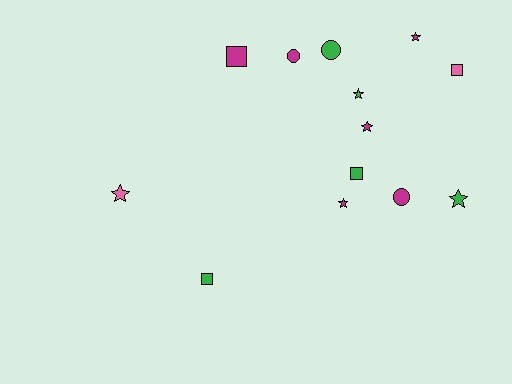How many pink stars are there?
There is 1 pink star.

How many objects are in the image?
There are 13 objects.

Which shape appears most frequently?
Star, with 6 objects.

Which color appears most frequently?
Magenta, with 6 objects.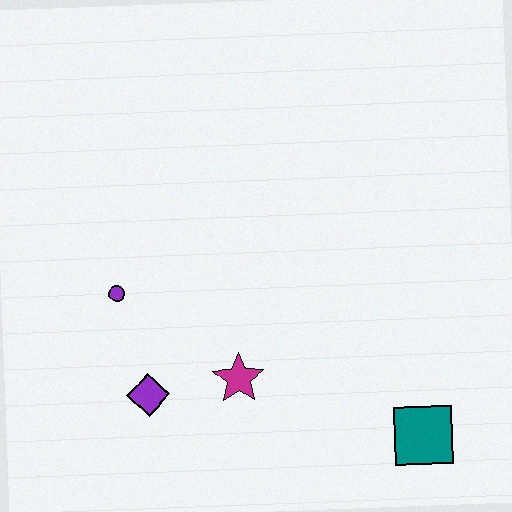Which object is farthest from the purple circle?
The teal square is farthest from the purple circle.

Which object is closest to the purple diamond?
The magenta star is closest to the purple diamond.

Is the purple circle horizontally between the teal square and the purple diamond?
No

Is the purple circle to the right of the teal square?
No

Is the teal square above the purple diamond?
No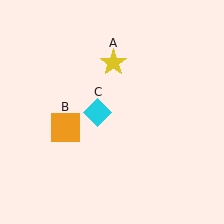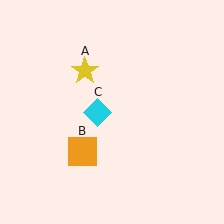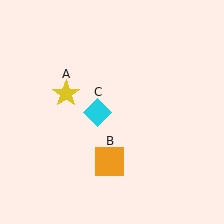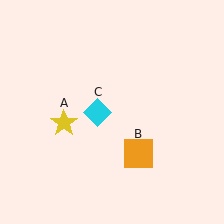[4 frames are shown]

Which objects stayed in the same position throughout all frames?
Cyan diamond (object C) remained stationary.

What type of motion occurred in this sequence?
The yellow star (object A), orange square (object B) rotated counterclockwise around the center of the scene.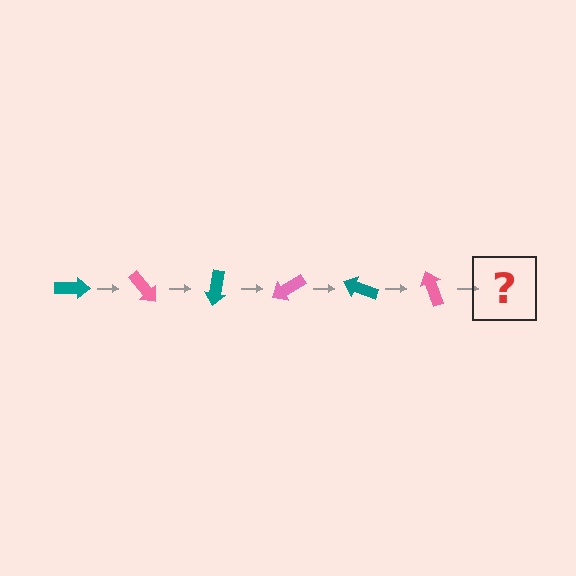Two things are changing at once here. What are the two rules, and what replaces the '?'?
The two rules are that it rotates 50 degrees each step and the color cycles through teal and pink. The '?' should be a teal arrow, rotated 300 degrees from the start.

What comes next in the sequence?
The next element should be a teal arrow, rotated 300 degrees from the start.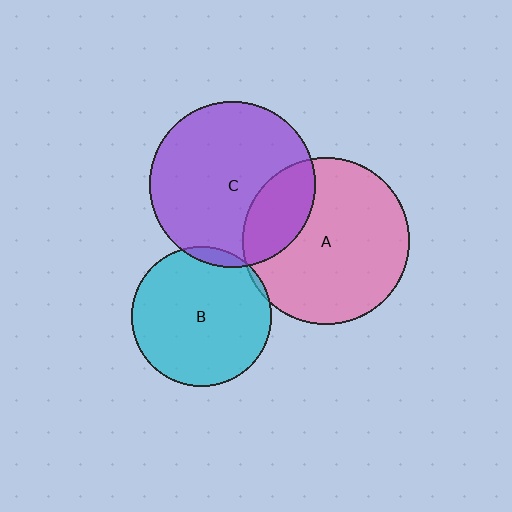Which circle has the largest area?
Circle A (pink).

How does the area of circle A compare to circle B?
Approximately 1.4 times.